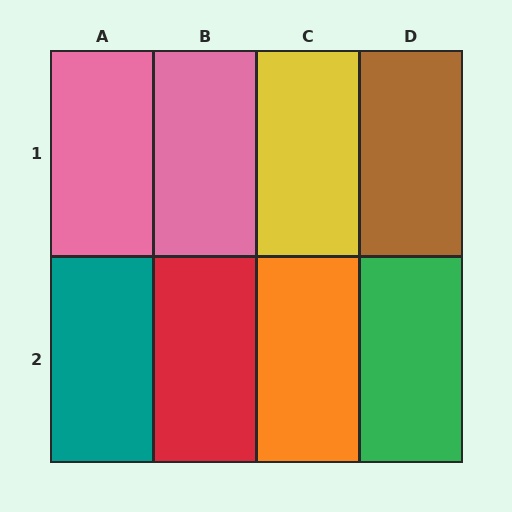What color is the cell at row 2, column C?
Orange.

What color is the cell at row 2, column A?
Teal.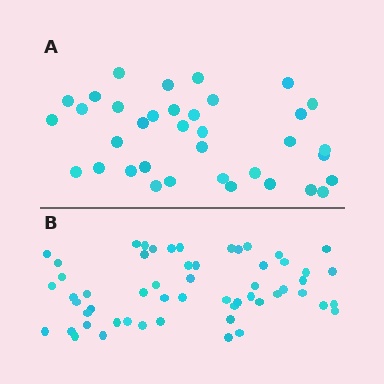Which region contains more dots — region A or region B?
Region B (the bottom region) has more dots.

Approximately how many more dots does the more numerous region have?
Region B has approximately 20 more dots than region A.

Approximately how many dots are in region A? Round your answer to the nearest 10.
About 40 dots. (The exact count is 36, which rounds to 40.)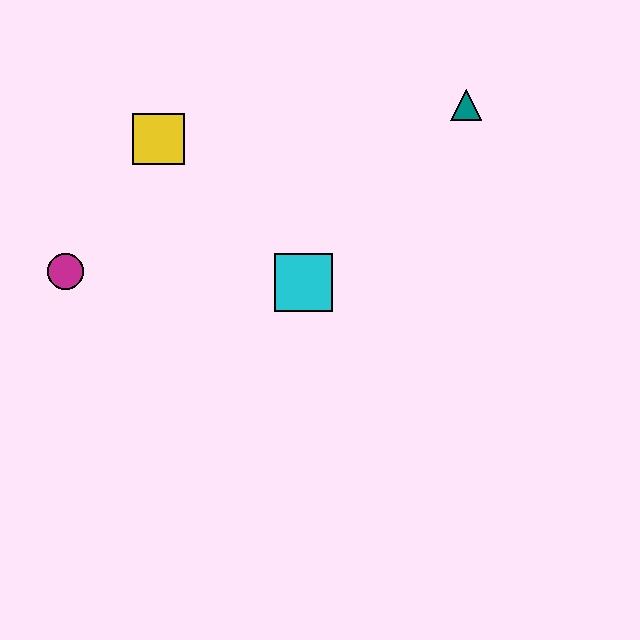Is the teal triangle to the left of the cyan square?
No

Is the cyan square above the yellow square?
No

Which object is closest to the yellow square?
The magenta circle is closest to the yellow square.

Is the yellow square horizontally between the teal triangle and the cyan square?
No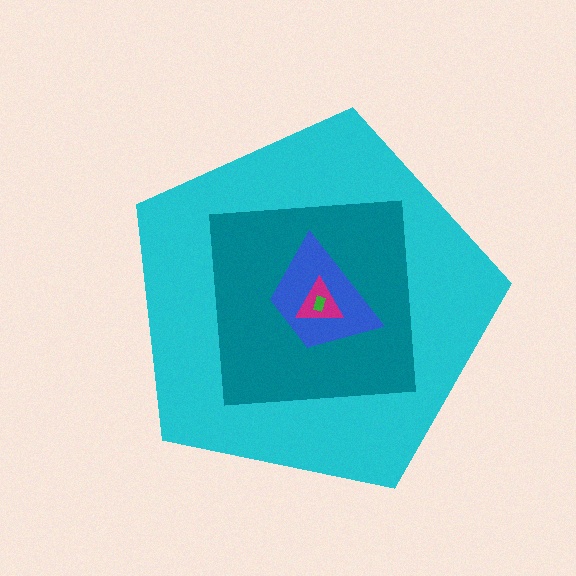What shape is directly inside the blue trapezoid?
The magenta triangle.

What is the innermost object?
The green rectangle.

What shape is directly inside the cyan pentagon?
The teal square.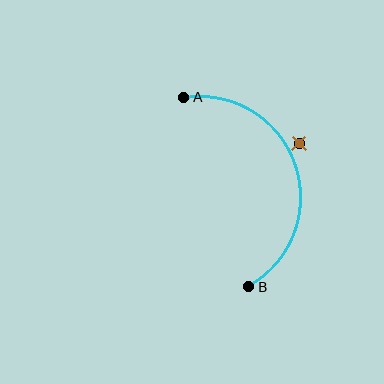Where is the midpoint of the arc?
The arc midpoint is the point on the curve farthest from the straight line joining A and B. It sits to the right of that line.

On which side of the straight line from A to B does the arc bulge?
The arc bulges to the right of the straight line connecting A and B.